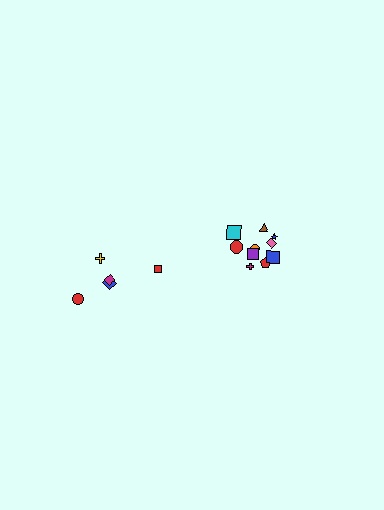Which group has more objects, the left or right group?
The right group.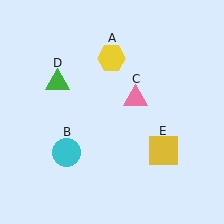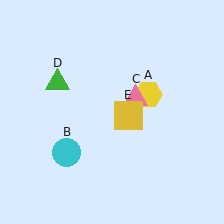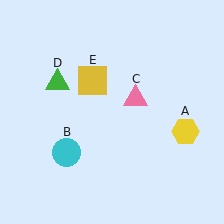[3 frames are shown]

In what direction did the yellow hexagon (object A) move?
The yellow hexagon (object A) moved down and to the right.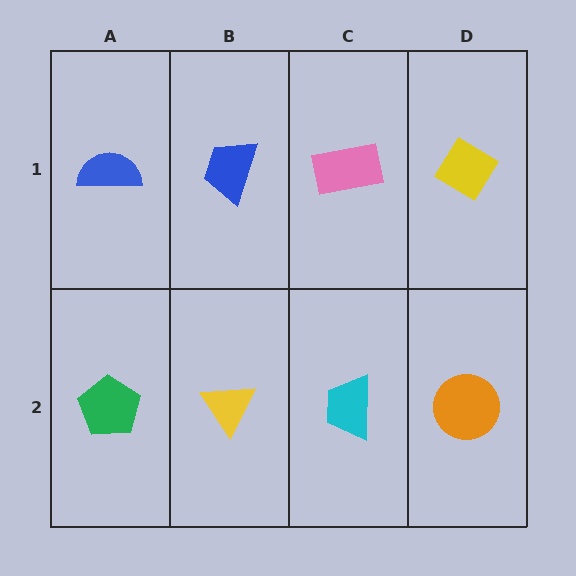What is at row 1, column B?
A blue trapezoid.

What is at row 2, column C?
A cyan trapezoid.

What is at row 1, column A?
A blue semicircle.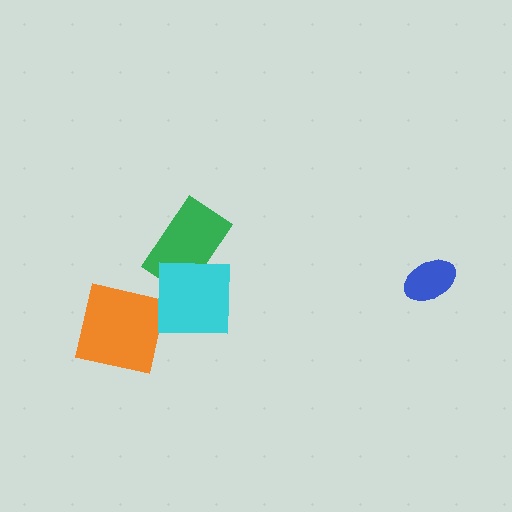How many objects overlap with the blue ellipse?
0 objects overlap with the blue ellipse.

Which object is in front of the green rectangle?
The cyan square is in front of the green rectangle.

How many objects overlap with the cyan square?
1 object overlaps with the cyan square.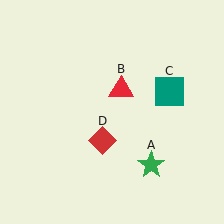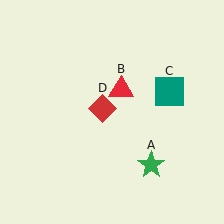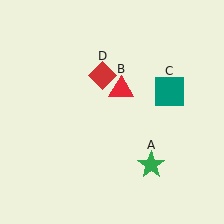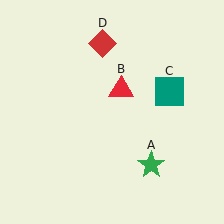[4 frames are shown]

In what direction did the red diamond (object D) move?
The red diamond (object D) moved up.